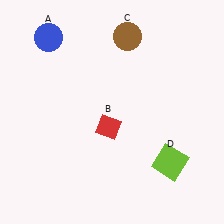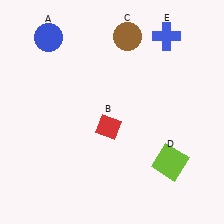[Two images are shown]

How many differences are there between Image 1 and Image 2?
There is 1 difference between the two images.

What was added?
A blue cross (E) was added in Image 2.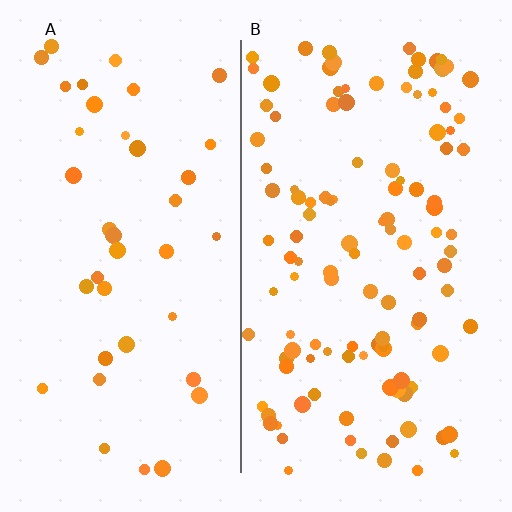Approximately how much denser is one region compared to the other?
Approximately 2.9× — region B over region A.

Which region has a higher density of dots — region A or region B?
B (the right).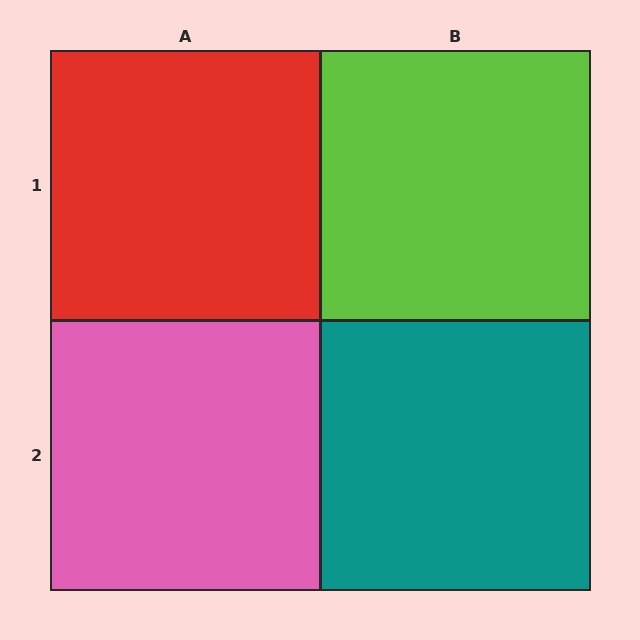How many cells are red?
1 cell is red.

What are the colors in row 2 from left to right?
Pink, teal.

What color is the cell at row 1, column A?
Red.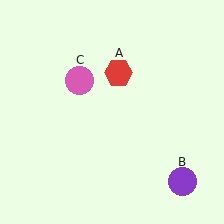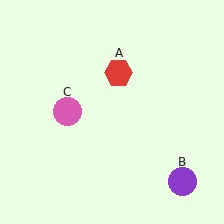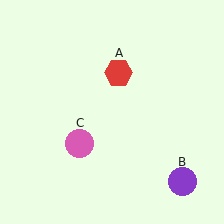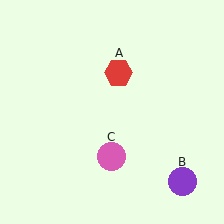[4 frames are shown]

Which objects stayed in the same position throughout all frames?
Red hexagon (object A) and purple circle (object B) remained stationary.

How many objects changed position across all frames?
1 object changed position: pink circle (object C).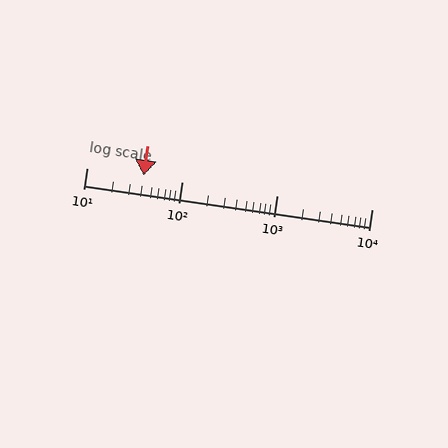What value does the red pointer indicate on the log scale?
The pointer indicates approximately 40.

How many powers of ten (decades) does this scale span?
The scale spans 3 decades, from 10 to 10000.